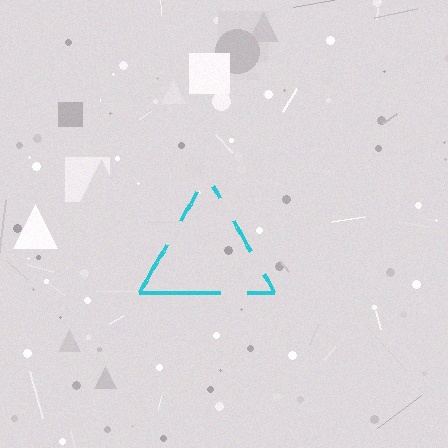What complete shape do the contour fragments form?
The contour fragments form a triangle.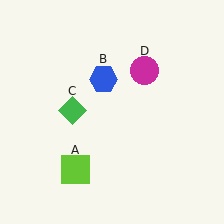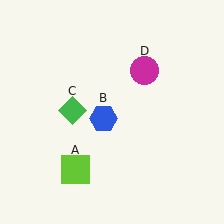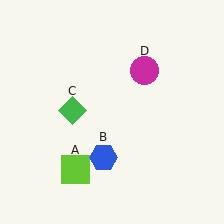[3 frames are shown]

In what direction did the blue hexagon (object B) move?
The blue hexagon (object B) moved down.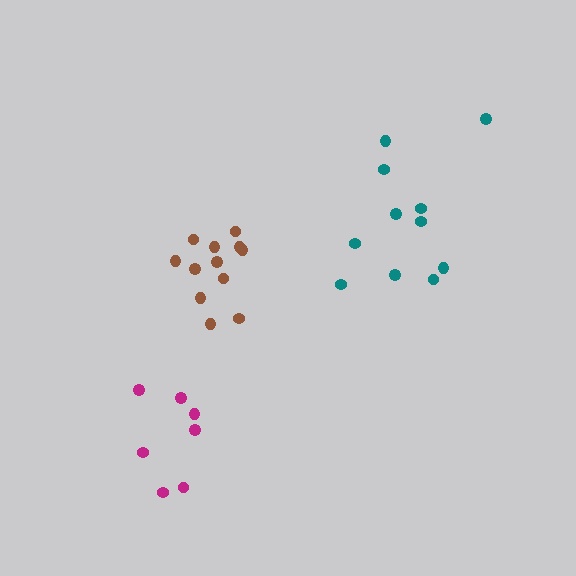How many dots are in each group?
Group 1: 12 dots, Group 2: 7 dots, Group 3: 11 dots (30 total).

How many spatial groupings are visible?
There are 3 spatial groupings.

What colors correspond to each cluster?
The clusters are colored: brown, magenta, teal.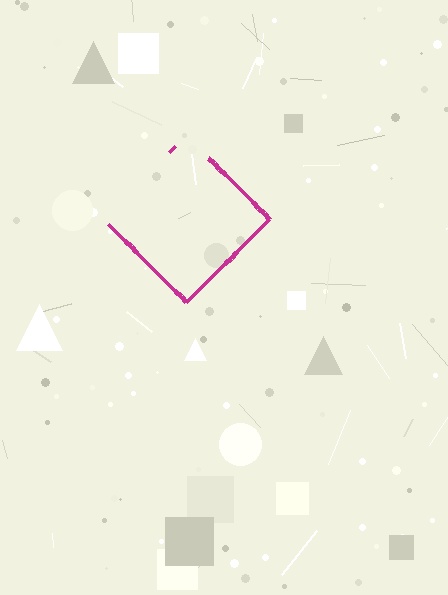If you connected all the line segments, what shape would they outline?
They would outline a diamond.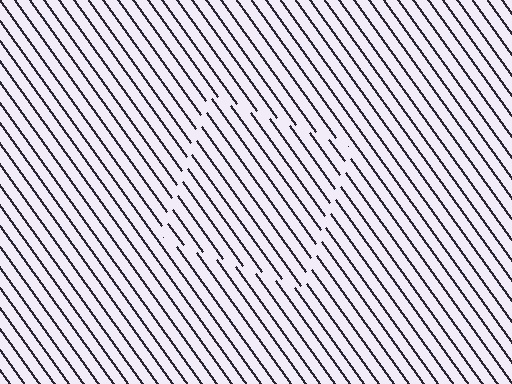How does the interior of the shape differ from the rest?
The interior of the shape contains the same grating, shifted by half a period — the contour is defined by the phase discontinuity where line-ends from the inner and outer gratings abut.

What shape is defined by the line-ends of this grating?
An illusory square. The interior of the shape contains the same grating, shifted by half a period — the contour is defined by the phase discontinuity where line-ends from the inner and outer gratings abut.